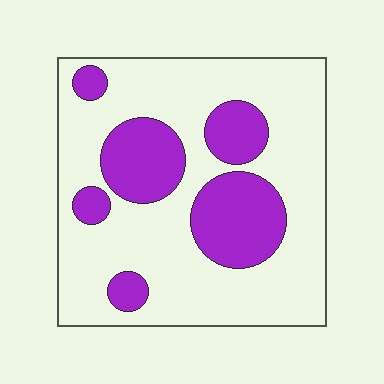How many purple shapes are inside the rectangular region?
6.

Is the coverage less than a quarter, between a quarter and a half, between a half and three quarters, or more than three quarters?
Between a quarter and a half.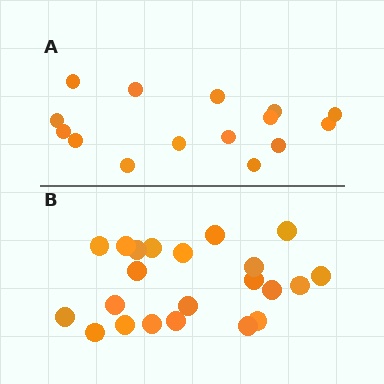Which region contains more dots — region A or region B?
Region B (the bottom region) has more dots.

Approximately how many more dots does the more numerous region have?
Region B has roughly 8 or so more dots than region A.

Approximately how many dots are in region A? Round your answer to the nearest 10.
About 20 dots. (The exact count is 15, which rounds to 20.)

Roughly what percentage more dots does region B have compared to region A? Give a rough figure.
About 45% more.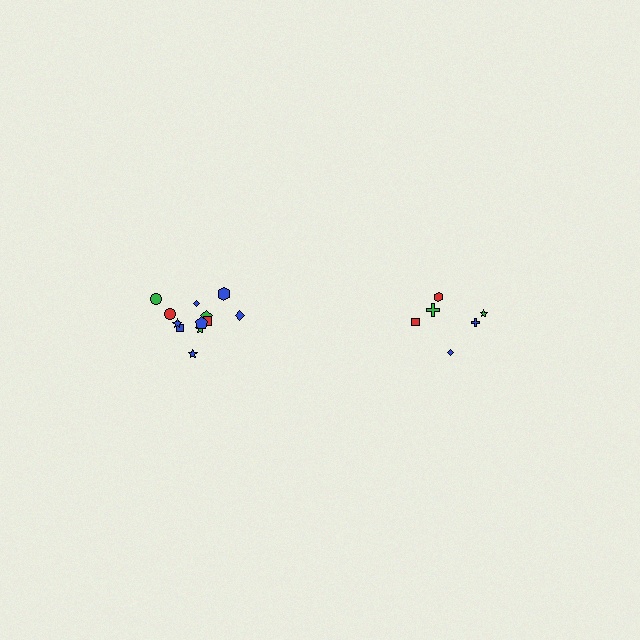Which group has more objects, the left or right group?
The left group.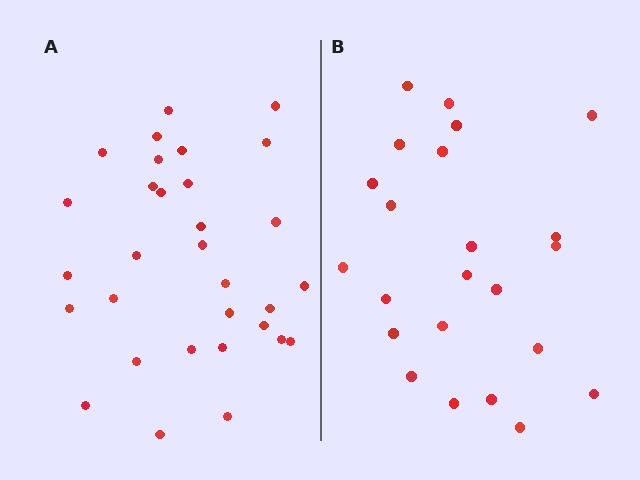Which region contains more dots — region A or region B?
Region A (the left region) has more dots.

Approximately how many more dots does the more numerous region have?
Region A has roughly 8 or so more dots than region B.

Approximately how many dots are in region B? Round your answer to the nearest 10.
About 20 dots. (The exact count is 23, which rounds to 20.)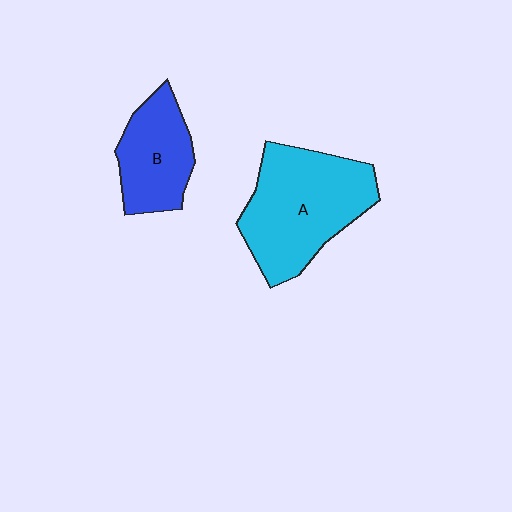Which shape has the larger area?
Shape A (cyan).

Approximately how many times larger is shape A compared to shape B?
Approximately 1.7 times.